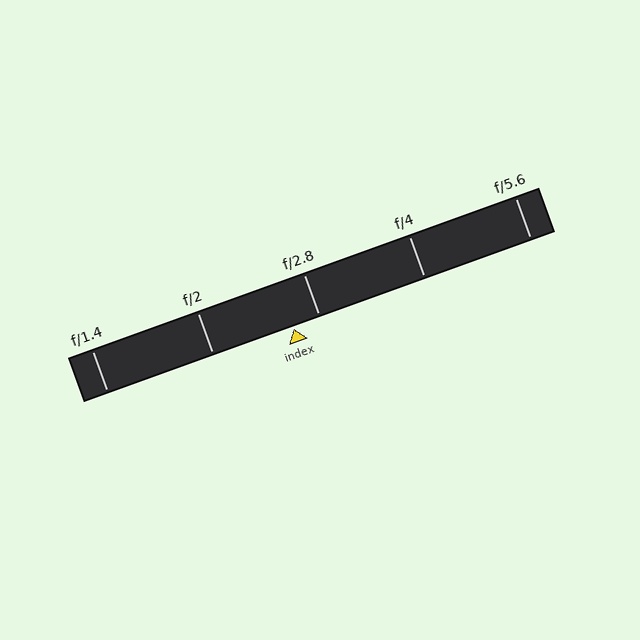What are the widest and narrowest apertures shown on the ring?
The widest aperture shown is f/1.4 and the narrowest is f/5.6.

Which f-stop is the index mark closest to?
The index mark is closest to f/2.8.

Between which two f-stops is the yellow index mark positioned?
The index mark is between f/2 and f/2.8.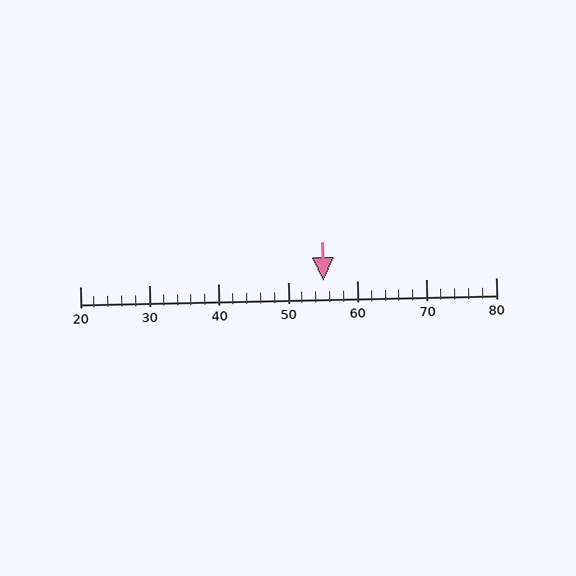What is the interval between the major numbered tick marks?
The major tick marks are spaced 10 units apart.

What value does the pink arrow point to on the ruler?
The pink arrow points to approximately 55.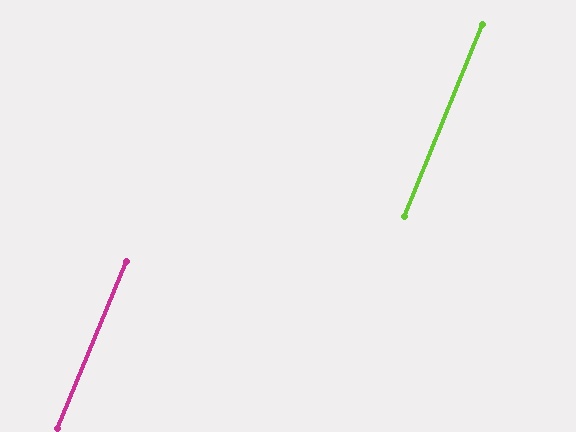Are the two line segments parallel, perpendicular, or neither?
Parallel — their directions differ by only 0.1°.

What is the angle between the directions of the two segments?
Approximately 0 degrees.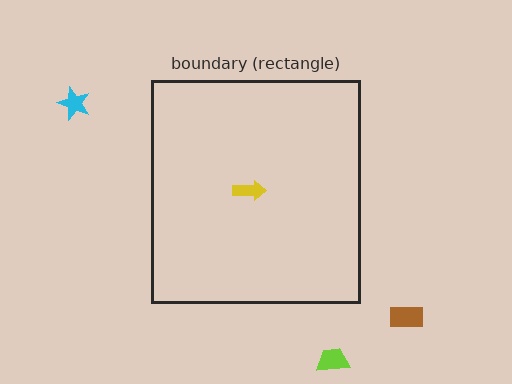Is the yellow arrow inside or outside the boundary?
Inside.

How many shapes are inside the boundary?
1 inside, 3 outside.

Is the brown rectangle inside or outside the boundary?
Outside.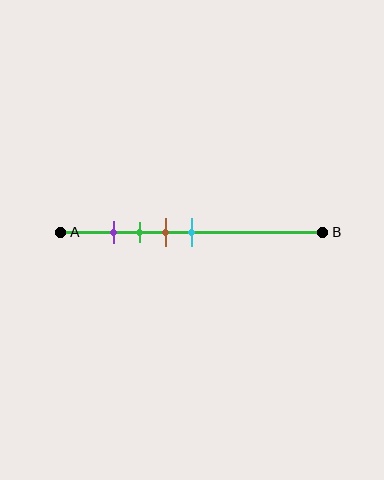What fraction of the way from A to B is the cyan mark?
The cyan mark is approximately 50% (0.5) of the way from A to B.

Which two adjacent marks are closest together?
The purple and green marks are the closest adjacent pair.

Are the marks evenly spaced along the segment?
Yes, the marks are approximately evenly spaced.